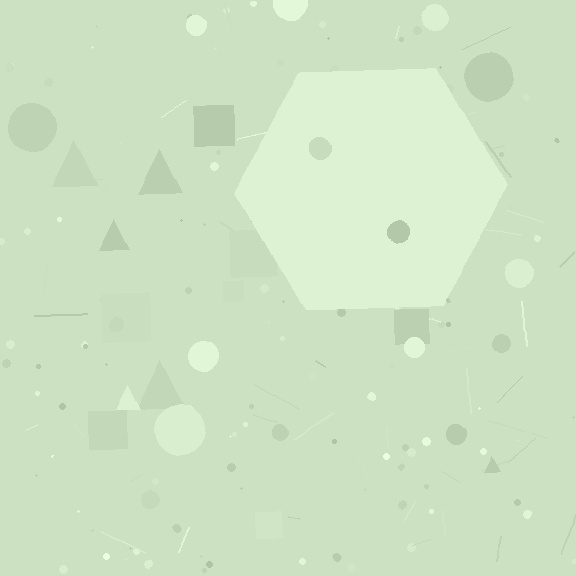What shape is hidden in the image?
A hexagon is hidden in the image.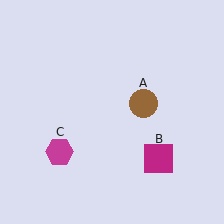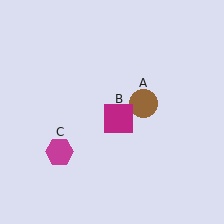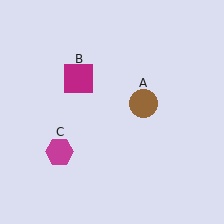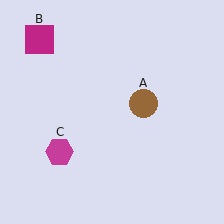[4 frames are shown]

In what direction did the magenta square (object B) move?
The magenta square (object B) moved up and to the left.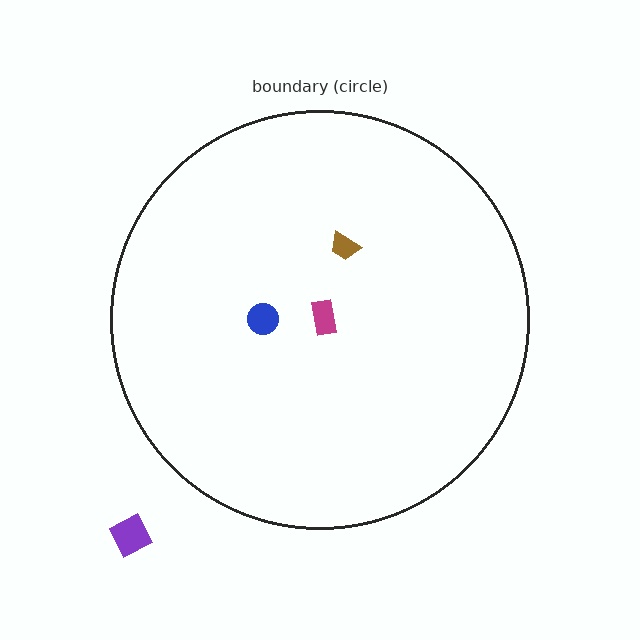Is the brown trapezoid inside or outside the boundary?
Inside.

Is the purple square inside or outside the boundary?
Outside.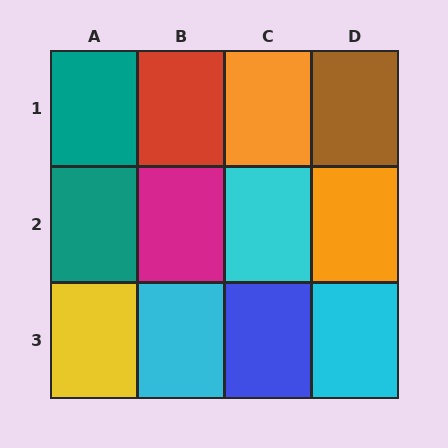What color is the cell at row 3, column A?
Yellow.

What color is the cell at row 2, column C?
Cyan.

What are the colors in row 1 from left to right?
Teal, red, orange, brown.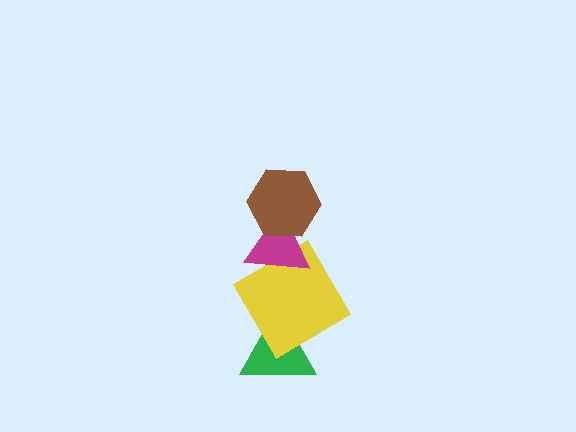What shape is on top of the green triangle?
The yellow diamond is on top of the green triangle.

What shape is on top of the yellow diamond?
The magenta triangle is on top of the yellow diamond.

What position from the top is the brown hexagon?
The brown hexagon is 1st from the top.